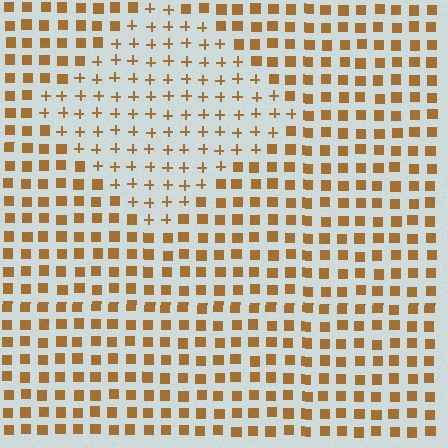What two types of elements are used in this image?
The image uses plus signs inside the diamond region and squares outside it.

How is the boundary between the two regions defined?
The boundary is defined by a change in element shape: plus signs inside vs. squares outside. All elements share the same color and spacing.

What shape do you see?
I see a diamond.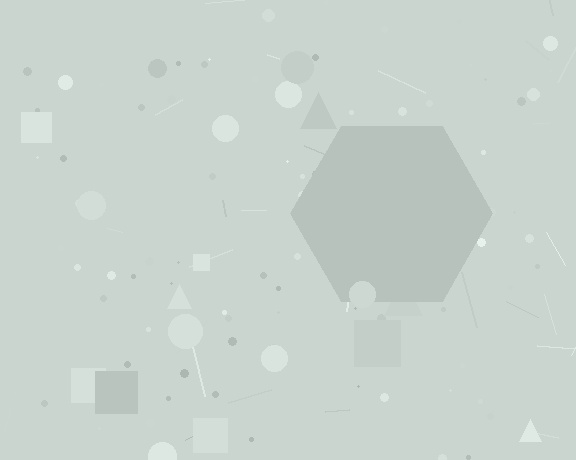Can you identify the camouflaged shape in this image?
The camouflaged shape is a hexagon.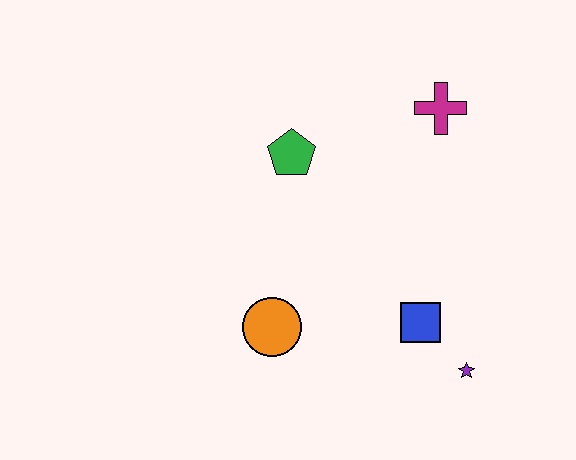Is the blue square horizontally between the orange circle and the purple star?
Yes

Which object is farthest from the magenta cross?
The orange circle is farthest from the magenta cross.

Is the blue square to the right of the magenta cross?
No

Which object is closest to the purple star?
The blue square is closest to the purple star.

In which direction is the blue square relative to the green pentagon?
The blue square is below the green pentagon.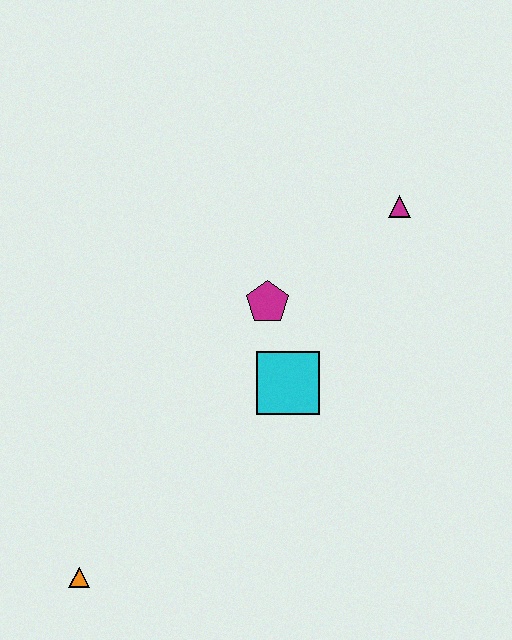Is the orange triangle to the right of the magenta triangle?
No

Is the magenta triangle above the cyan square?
Yes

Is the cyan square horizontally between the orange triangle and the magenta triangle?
Yes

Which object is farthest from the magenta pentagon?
The orange triangle is farthest from the magenta pentagon.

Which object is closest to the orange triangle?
The cyan square is closest to the orange triangle.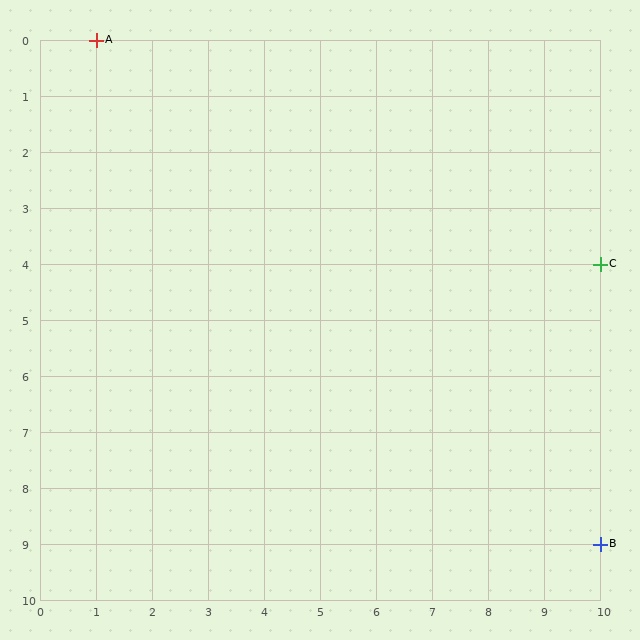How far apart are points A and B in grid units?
Points A and B are 9 columns and 9 rows apart (about 12.7 grid units diagonally).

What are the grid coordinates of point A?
Point A is at grid coordinates (1, 0).